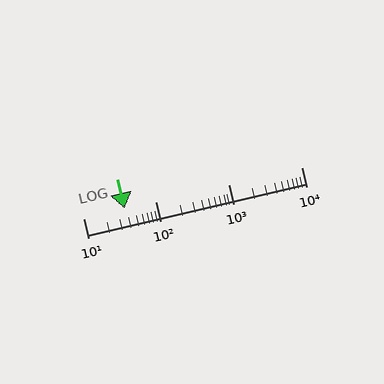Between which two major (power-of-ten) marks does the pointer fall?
The pointer is between 10 and 100.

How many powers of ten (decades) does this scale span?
The scale spans 3 decades, from 10 to 10000.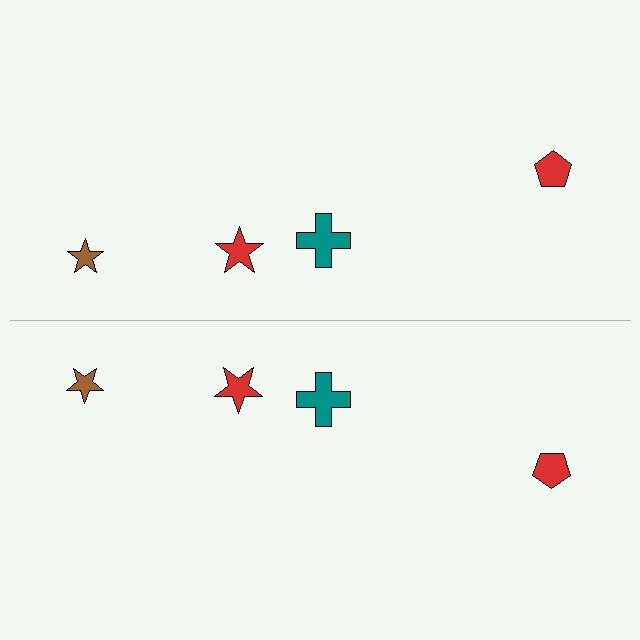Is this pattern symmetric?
Yes, this pattern has bilateral (reflection) symmetry.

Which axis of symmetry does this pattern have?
The pattern has a horizontal axis of symmetry running through the center of the image.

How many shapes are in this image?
There are 8 shapes in this image.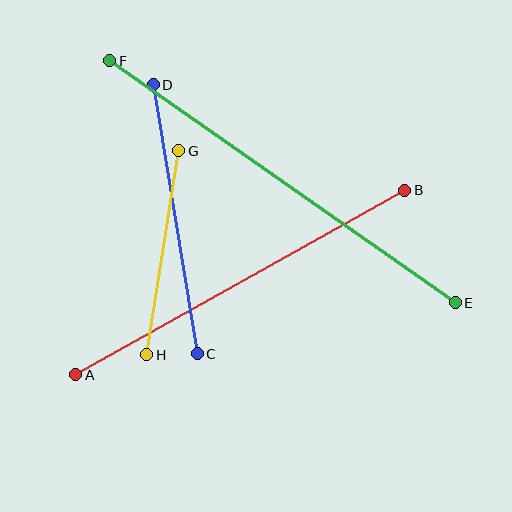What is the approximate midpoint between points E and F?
The midpoint is at approximately (282, 182) pixels.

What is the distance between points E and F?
The distance is approximately 422 pixels.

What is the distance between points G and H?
The distance is approximately 207 pixels.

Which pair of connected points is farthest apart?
Points E and F are farthest apart.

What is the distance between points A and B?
The distance is approximately 377 pixels.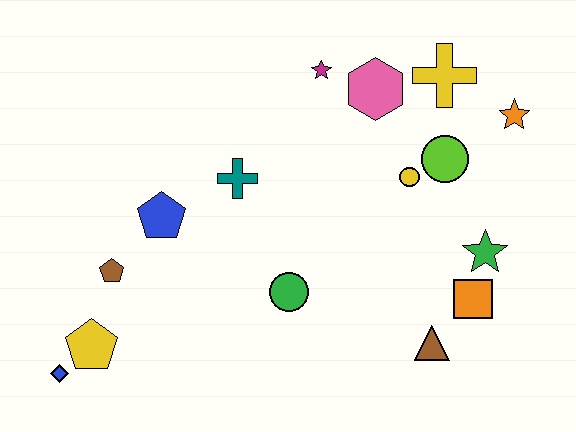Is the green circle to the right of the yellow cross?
No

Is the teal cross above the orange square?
Yes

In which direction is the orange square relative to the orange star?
The orange square is below the orange star.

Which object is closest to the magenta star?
The pink hexagon is closest to the magenta star.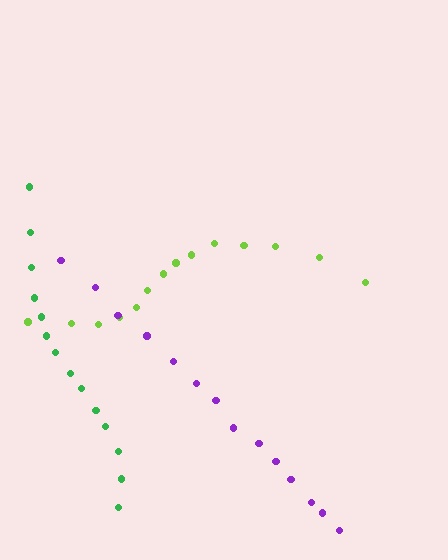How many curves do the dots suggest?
There are 3 distinct paths.